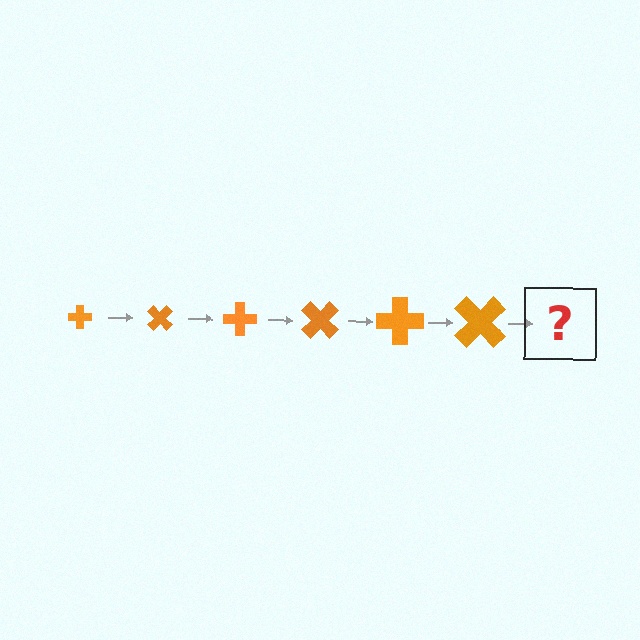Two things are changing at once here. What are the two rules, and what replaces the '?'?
The two rules are that the cross grows larger each step and it rotates 45 degrees each step. The '?' should be a cross, larger than the previous one and rotated 270 degrees from the start.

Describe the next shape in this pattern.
It should be a cross, larger than the previous one and rotated 270 degrees from the start.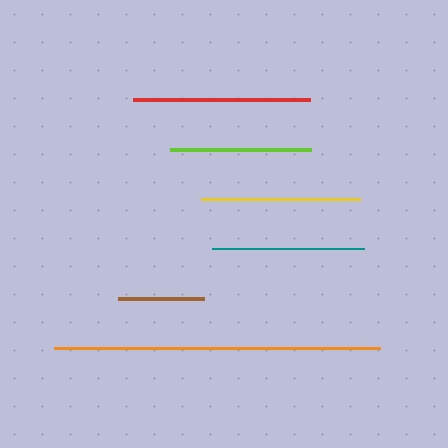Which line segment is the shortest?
The brown line is the shortest at approximately 86 pixels.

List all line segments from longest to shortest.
From longest to shortest: orange, red, yellow, teal, lime, brown.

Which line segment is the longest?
The orange line is the longest at approximately 326 pixels.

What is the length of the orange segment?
The orange segment is approximately 326 pixels long.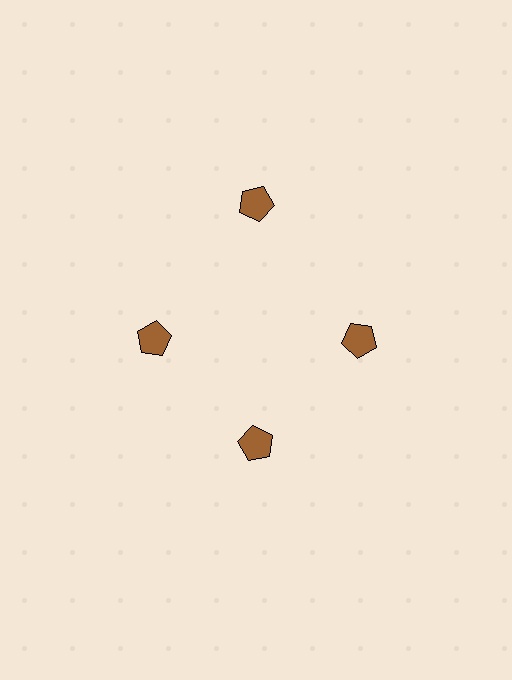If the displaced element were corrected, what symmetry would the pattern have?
It would have 4-fold rotational symmetry — the pattern would map onto itself every 90 degrees.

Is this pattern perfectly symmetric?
No. The 4 brown pentagons are arranged in a ring, but one element near the 12 o'clock position is pushed outward from the center, breaking the 4-fold rotational symmetry.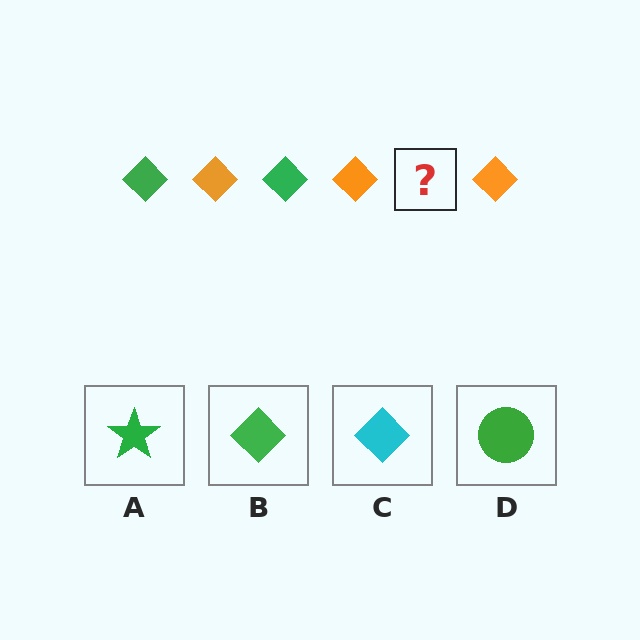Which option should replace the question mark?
Option B.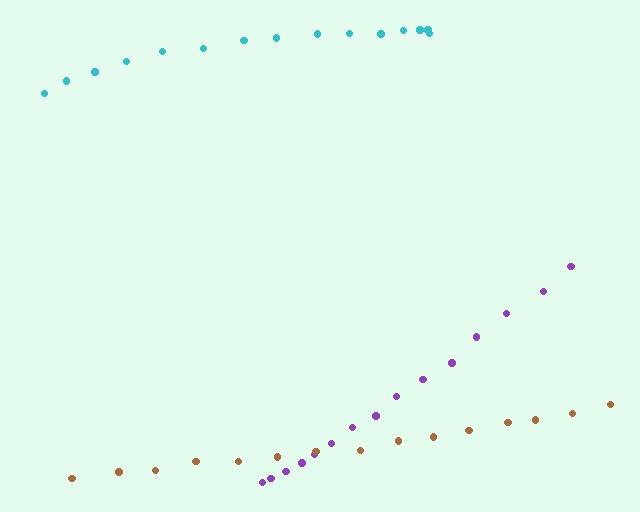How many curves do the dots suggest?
There are 3 distinct paths.